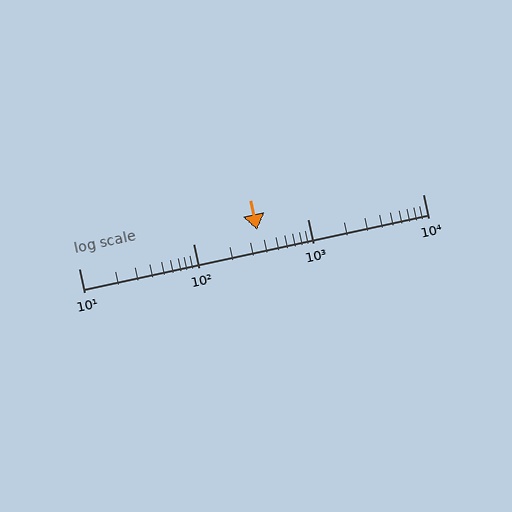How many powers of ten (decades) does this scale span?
The scale spans 3 decades, from 10 to 10000.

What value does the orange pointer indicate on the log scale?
The pointer indicates approximately 360.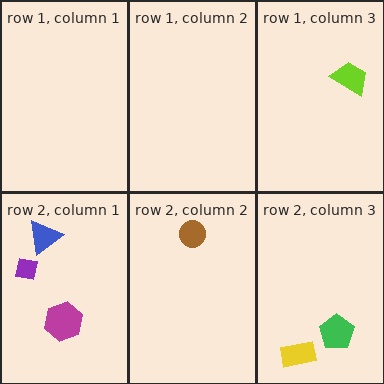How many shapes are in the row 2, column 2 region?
1.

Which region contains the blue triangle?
The row 2, column 1 region.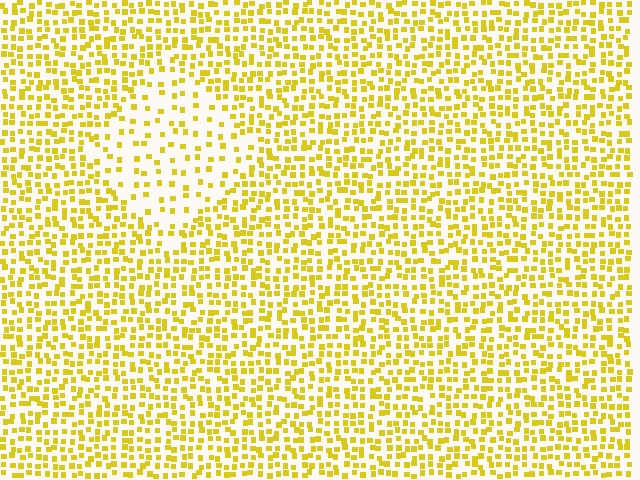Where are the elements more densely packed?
The elements are more densely packed outside the diamond boundary.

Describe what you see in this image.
The image contains small yellow elements arranged at two different densities. A diamond-shaped region is visible where the elements are less densely packed than the surrounding area.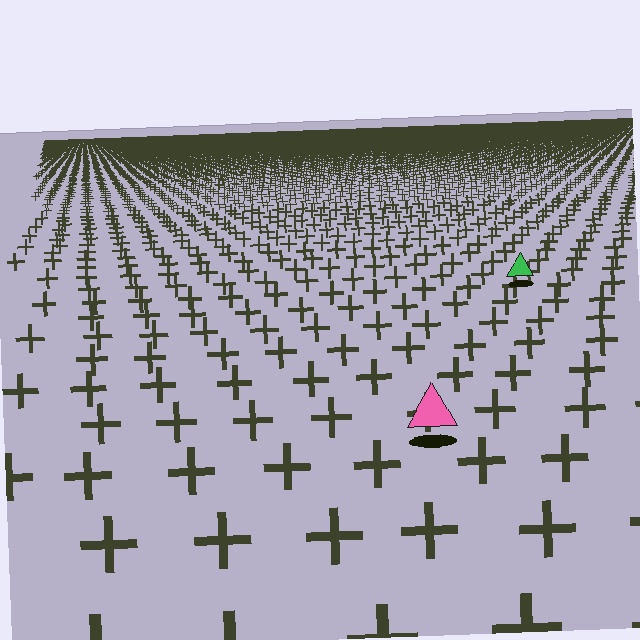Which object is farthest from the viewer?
The green triangle is farthest from the viewer. It appears smaller and the ground texture around it is denser.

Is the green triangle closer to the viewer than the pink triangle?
No. The pink triangle is closer — you can tell from the texture gradient: the ground texture is coarser near it.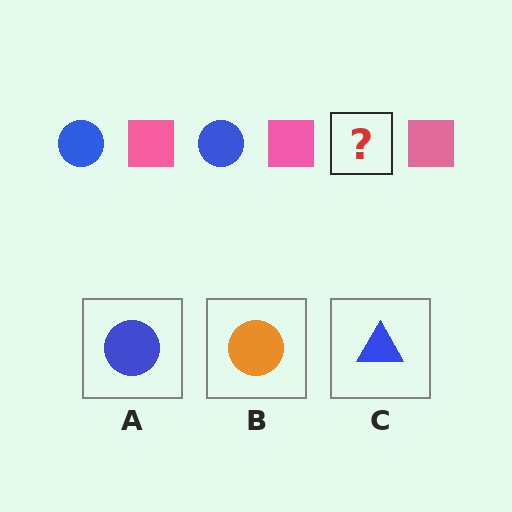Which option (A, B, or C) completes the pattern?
A.